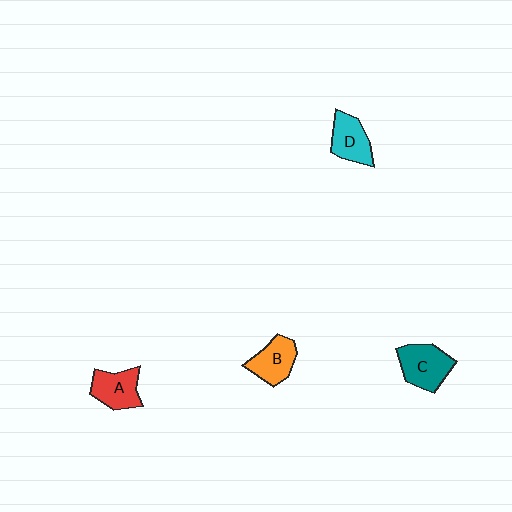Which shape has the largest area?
Shape C (teal).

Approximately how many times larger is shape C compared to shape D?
Approximately 1.2 times.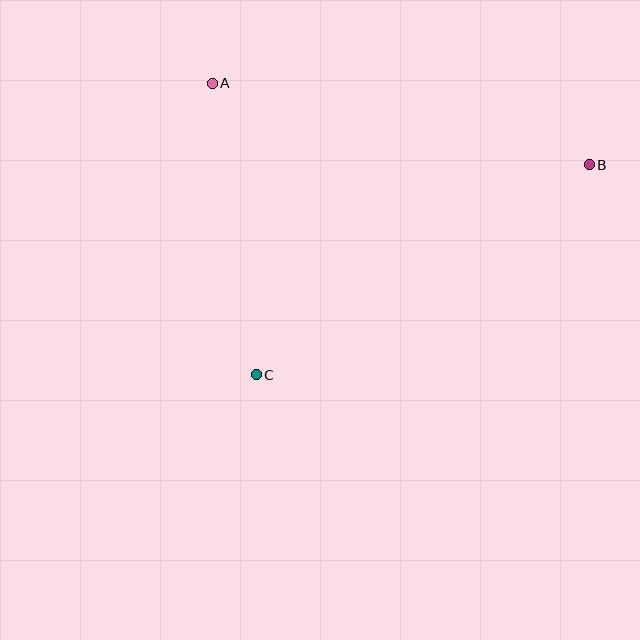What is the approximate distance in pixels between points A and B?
The distance between A and B is approximately 386 pixels.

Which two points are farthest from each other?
Points B and C are farthest from each other.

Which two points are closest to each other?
Points A and C are closest to each other.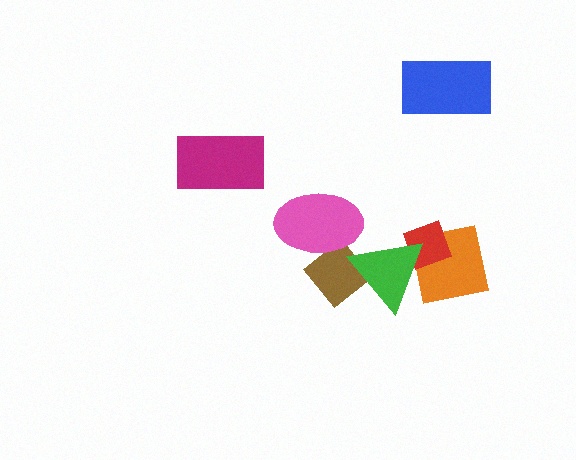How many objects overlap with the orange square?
2 objects overlap with the orange square.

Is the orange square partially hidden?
Yes, it is partially covered by another shape.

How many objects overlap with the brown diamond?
2 objects overlap with the brown diamond.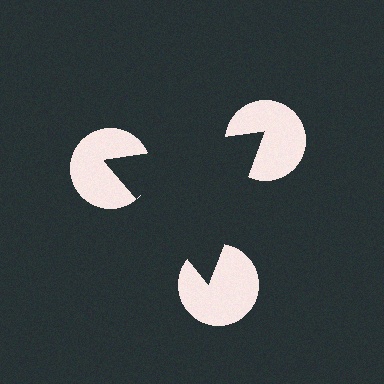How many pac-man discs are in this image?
There are 3 — one at each vertex of the illusory triangle.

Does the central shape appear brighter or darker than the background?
It typically appears slightly darker than the background, even though no actual brightness change is drawn.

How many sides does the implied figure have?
3 sides.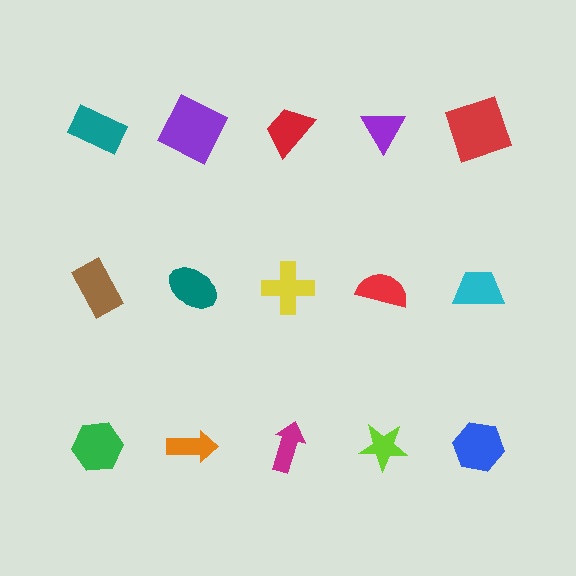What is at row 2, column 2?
A teal ellipse.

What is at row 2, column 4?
A red semicircle.